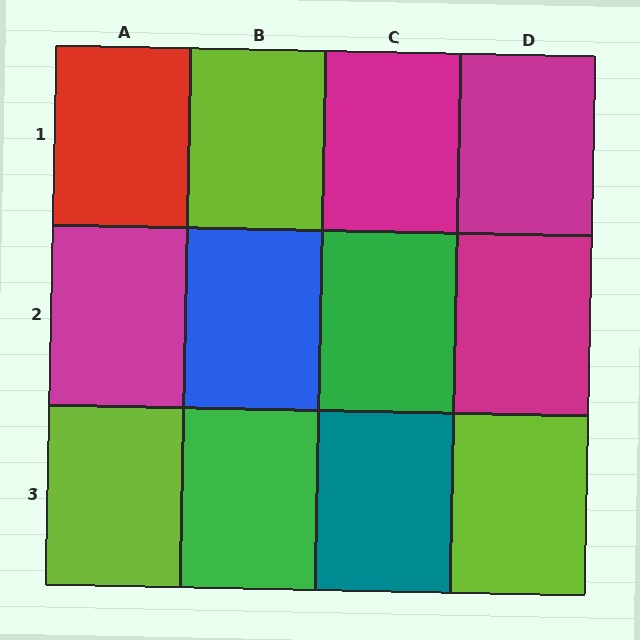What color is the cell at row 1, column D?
Magenta.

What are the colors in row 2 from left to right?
Magenta, blue, green, magenta.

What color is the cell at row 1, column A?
Red.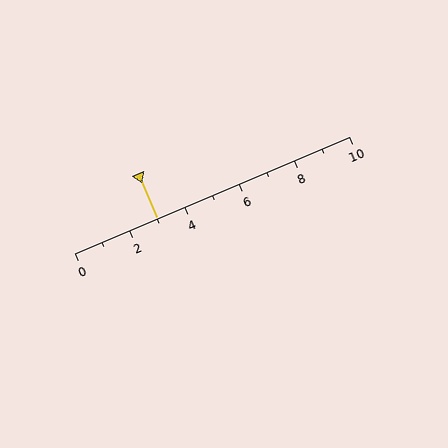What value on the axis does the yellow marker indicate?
The marker indicates approximately 3.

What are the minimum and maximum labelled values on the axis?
The axis runs from 0 to 10.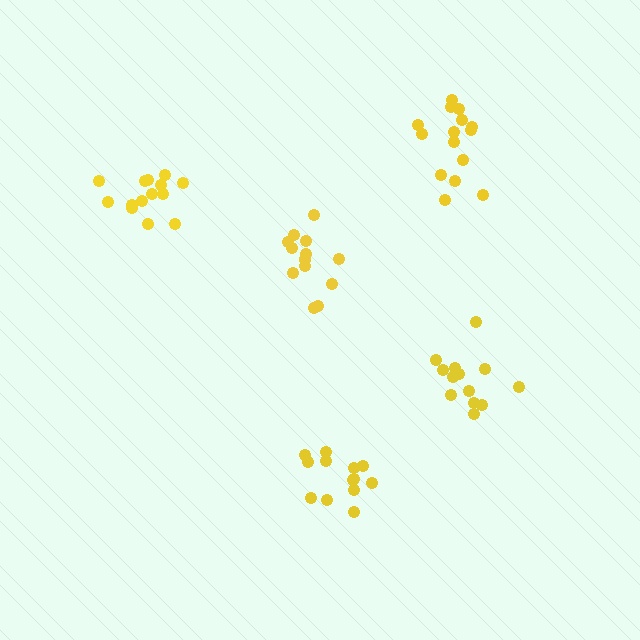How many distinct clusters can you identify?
There are 5 distinct clusters.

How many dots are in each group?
Group 1: 14 dots, Group 2: 13 dots, Group 3: 13 dots, Group 4: 13 dots, Group 5: 15 dots (68 total).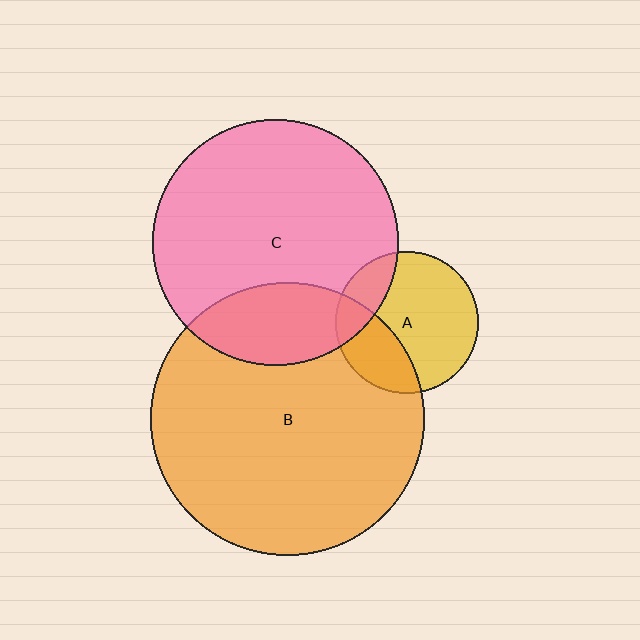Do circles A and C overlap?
Yes.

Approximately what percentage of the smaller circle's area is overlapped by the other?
Approximately 20%.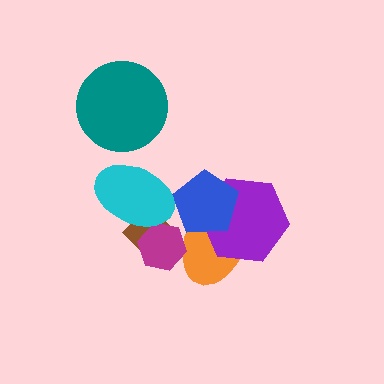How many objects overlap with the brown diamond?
2 objects overlap with the brown diamond.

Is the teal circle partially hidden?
No, no other shape covers it.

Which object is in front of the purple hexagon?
The blue pentagon is in front of the purple hexagon.